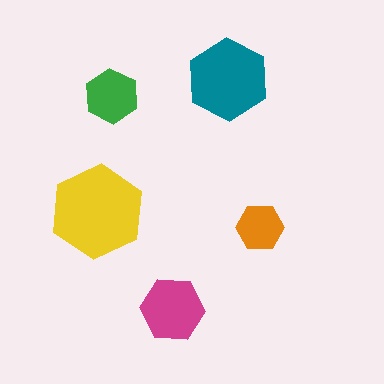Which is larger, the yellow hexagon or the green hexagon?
The yellow one.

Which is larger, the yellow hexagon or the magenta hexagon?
The yellow one.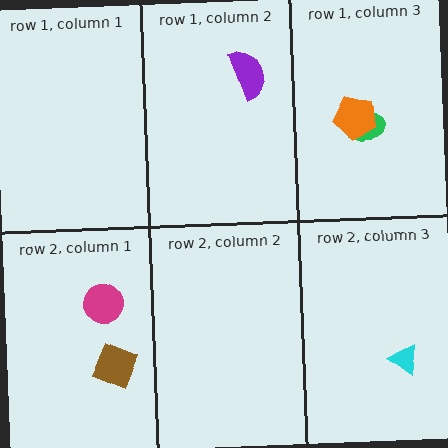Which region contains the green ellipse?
The row 1, column 3 region.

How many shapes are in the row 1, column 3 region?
2.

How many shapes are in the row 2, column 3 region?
1.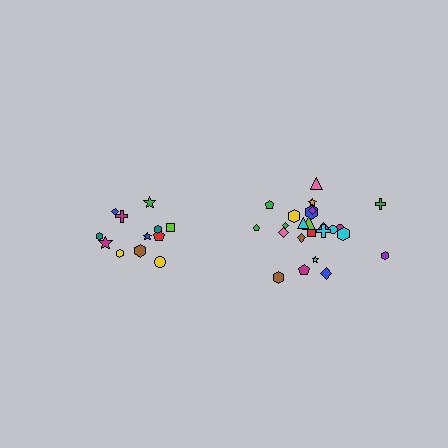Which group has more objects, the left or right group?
The right group.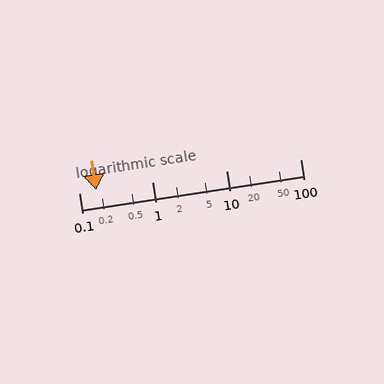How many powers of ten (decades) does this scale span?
The scale spans 3 decades, from 0.1 to 100.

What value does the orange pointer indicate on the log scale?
The pointer indicates approximately 0.17.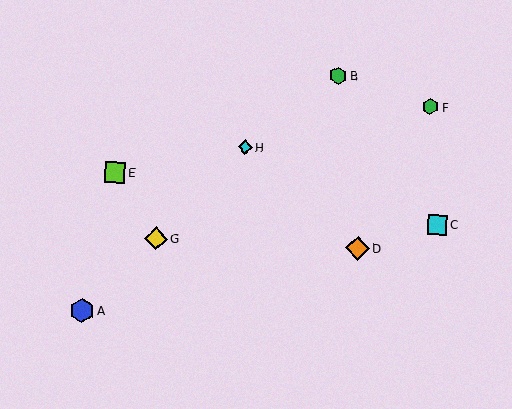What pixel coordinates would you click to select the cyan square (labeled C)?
Click at (437, 225) to select the cyan square C.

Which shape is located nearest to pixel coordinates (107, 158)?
The lime square (labeled E) at (115, 173) is nearest to that location.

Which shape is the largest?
The blue hexagon (labeled A) is the largest.